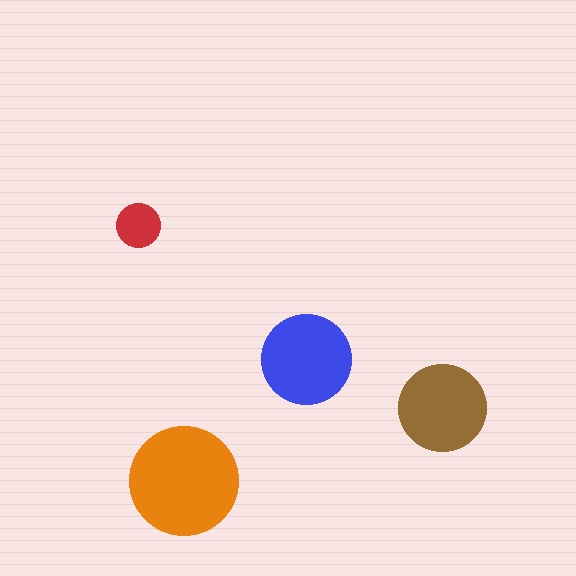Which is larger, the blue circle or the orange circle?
The orange one.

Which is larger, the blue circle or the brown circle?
The blue one.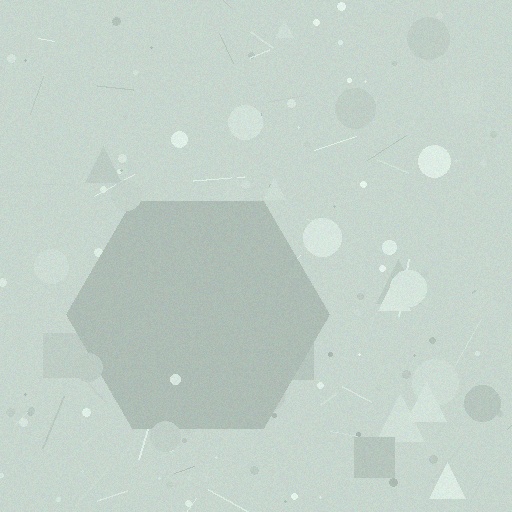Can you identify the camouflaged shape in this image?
The camouflaged shape is a hexagon.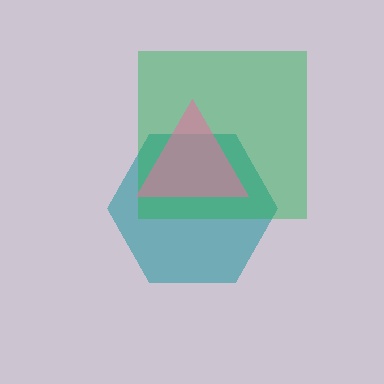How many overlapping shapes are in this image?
There are 3 overlapping shapes in the image.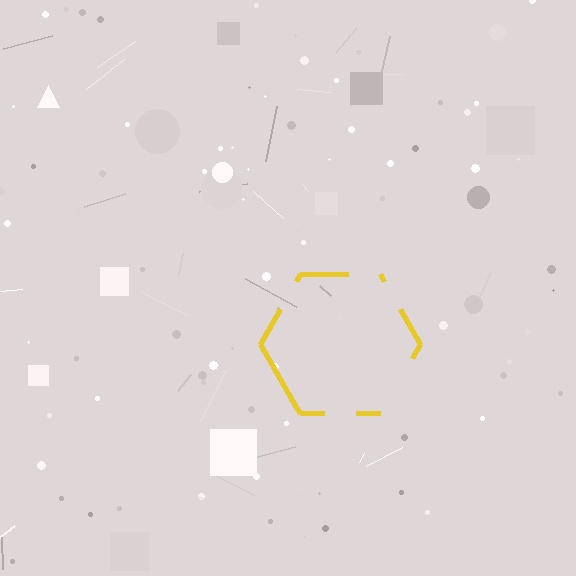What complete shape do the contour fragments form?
The contour fragments form a hexagon.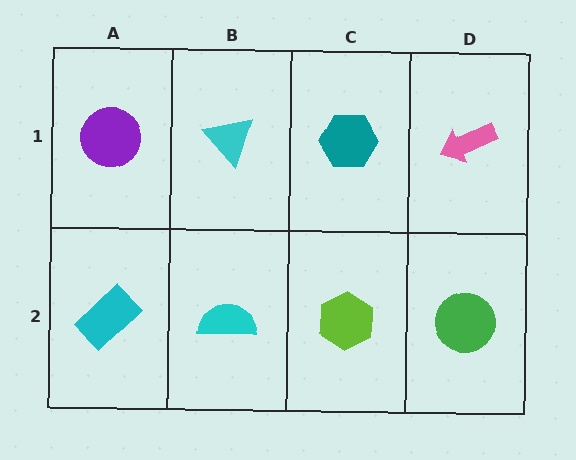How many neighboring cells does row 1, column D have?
2.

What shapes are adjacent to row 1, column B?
A cyan semicircle (row 2, column B), a purple circle (row 1, column A), a teal hexagon (row 1, column C).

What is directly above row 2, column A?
A purple circle.